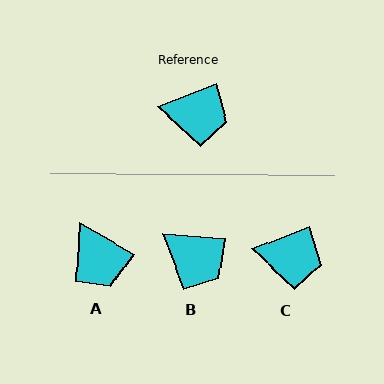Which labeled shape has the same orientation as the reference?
C.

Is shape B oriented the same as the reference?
No, it is off by about 26 degrees.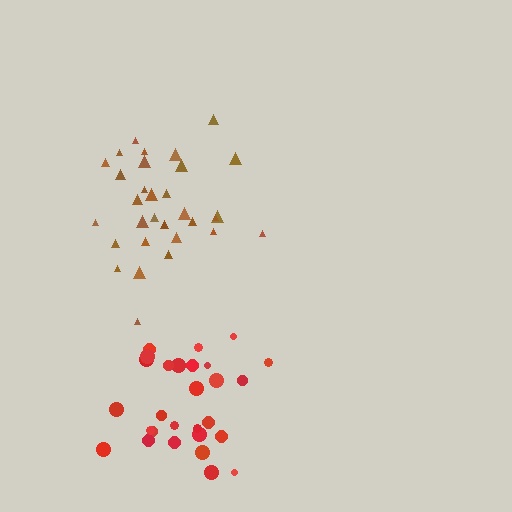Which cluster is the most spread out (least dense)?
Brown.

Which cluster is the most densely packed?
Red.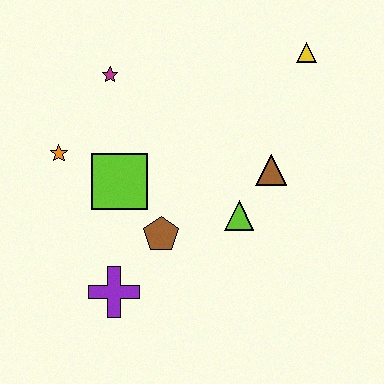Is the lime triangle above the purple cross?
Yes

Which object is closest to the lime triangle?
The brown triangle is closest to the lime triangle.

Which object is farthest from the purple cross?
The yellow triangle is farthest from the purple cross.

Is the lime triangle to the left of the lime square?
No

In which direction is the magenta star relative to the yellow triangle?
The magenta star is to the left of the yellow triangle.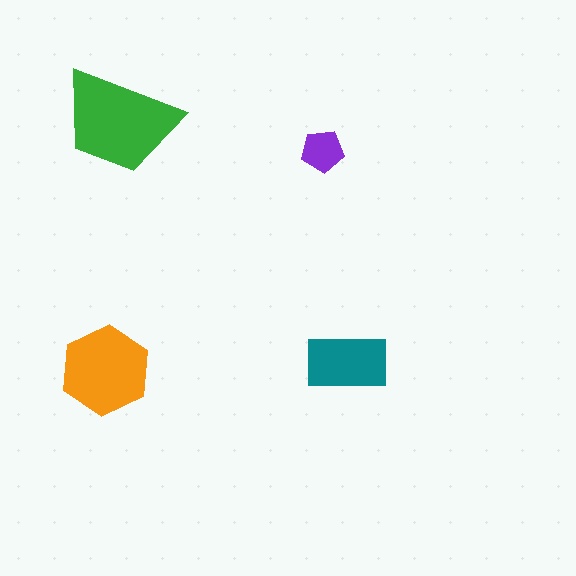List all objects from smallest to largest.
The purple pentagon, the teal rectangle, the orange hexagon, the green trapezoid.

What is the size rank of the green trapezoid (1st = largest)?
1st.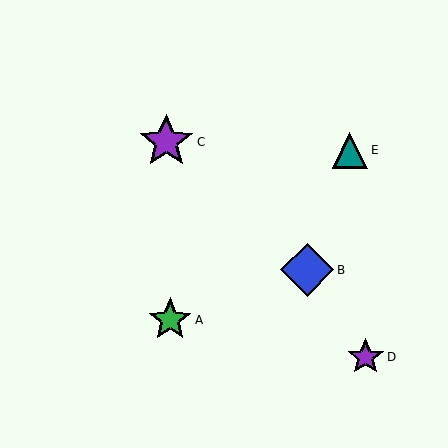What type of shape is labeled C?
Shape C is a purple star.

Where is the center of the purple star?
The center of the purple star is at (366, 357).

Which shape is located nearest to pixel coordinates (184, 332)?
The green star (labeled A) at (170, 320) is nearest to that location.